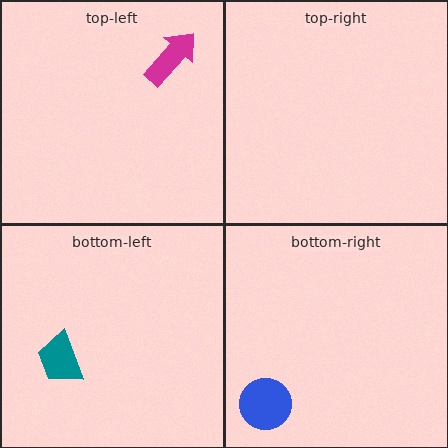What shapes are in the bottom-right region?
The blue circle.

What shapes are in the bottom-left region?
The teal trapezoid.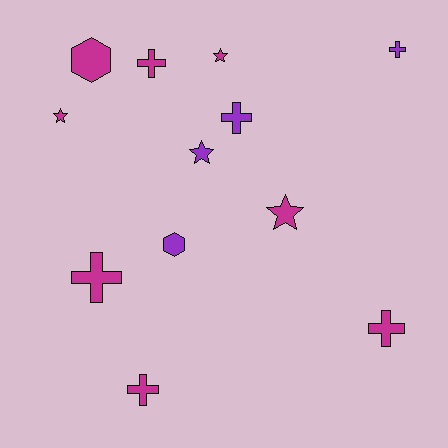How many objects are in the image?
There are 12 objects.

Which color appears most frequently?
Magenta, with 8 objects.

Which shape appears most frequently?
Cross, with 6 objects.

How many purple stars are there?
There is 1 purple star.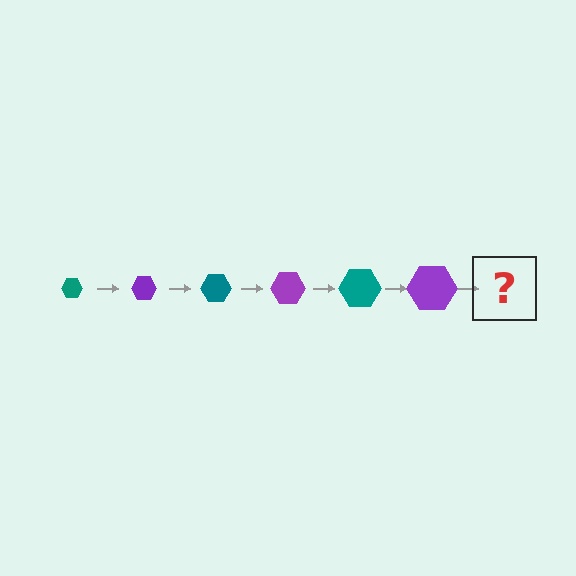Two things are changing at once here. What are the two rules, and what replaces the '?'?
The two rules are that the hexagon grows larger each step and the color cycles through teal and purple. The '?' should be a teal hexagon, larger than the previous one.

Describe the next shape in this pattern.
It should be a teal hexagon, larger than the previous one.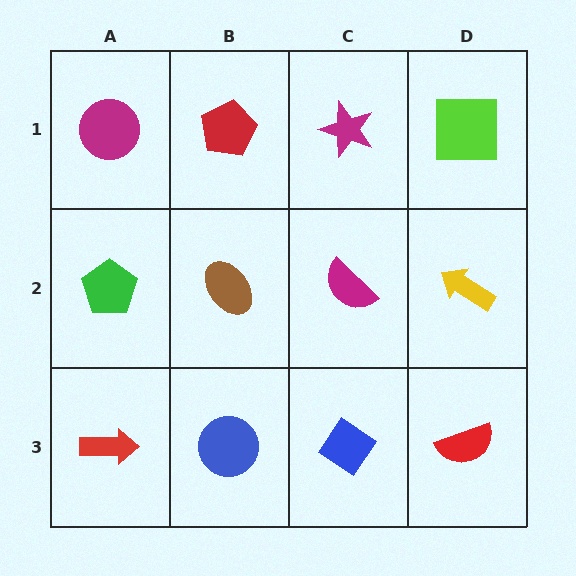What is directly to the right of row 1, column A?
A red pentagon.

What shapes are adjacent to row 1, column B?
A brown ellipse (row 2, column B), a magenta circle (row 1, column A), a magenta star (row 1, column C).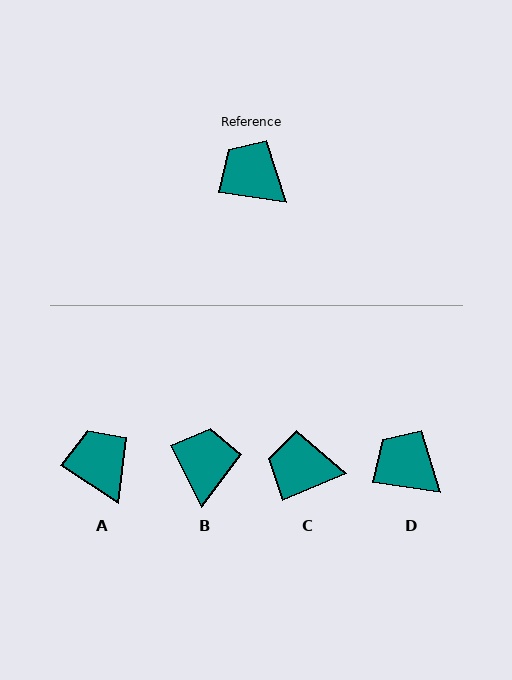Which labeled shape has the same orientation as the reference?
D.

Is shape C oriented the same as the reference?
No, it is off by about 32 degrees.